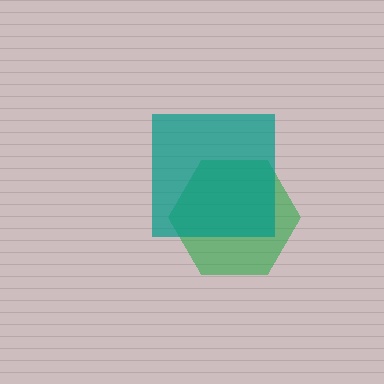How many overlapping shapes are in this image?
There are 2 overlapping shapes in the image.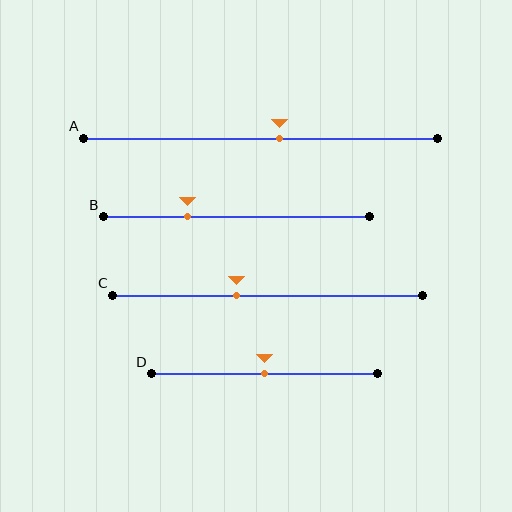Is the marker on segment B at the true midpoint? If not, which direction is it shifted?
No, the marker on segment B is shifted to the left by about 18% of the segment length.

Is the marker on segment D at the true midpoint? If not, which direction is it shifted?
Yes, the marker on segment D is at the true midpoint.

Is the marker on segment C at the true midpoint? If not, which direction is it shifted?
No, the marker on segment C is shifted to the left by about 10% of the segment length.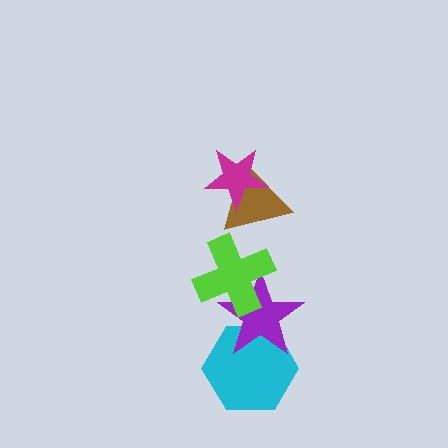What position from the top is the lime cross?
The lime cross is 3rd from the top.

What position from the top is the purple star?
The purple star is 4th from the top.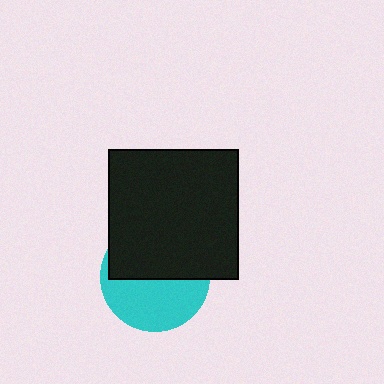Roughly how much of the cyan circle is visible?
About half of it is visible (roughly 49%).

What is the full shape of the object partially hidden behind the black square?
The partially hidden object is a cyan circle.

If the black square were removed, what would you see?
You would see the complete cyan circle.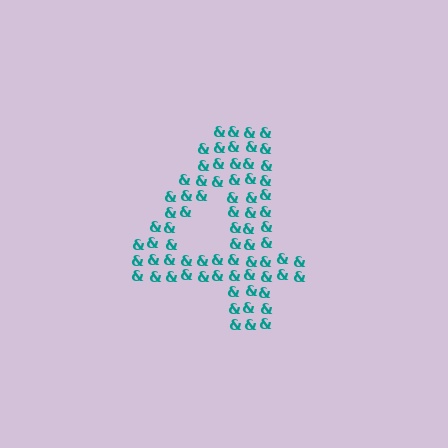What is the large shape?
The large shape is the digit 4.